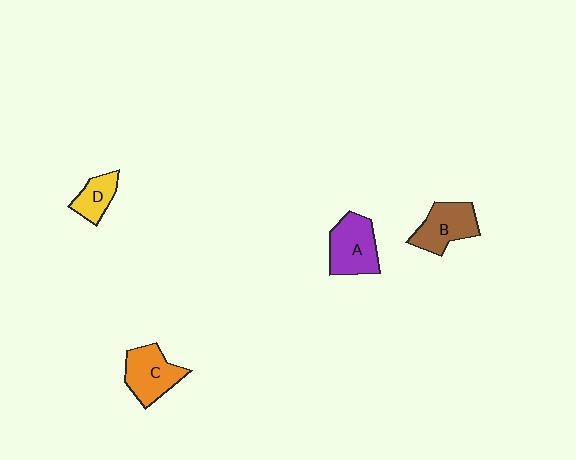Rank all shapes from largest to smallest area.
From largest to smallest: A (purple), C (orange), B (brown), D (yellow).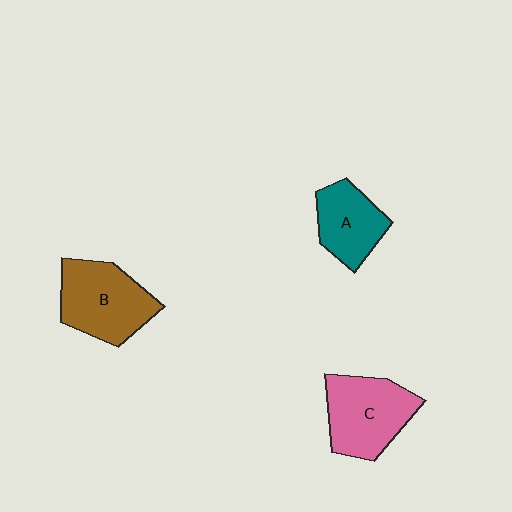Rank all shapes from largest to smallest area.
From largest to smallest: B (brown), C (pink), A (teal).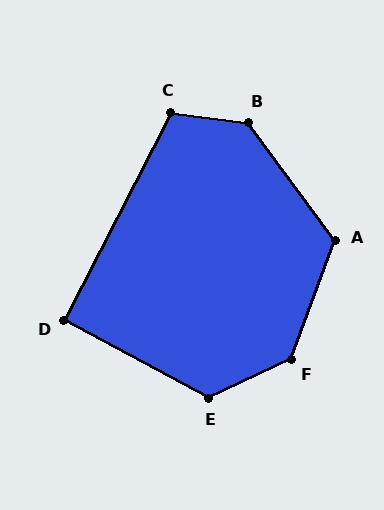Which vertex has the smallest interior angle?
D, at approximately 91 degrees.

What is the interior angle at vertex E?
Approximately 127 degrees (obtuse).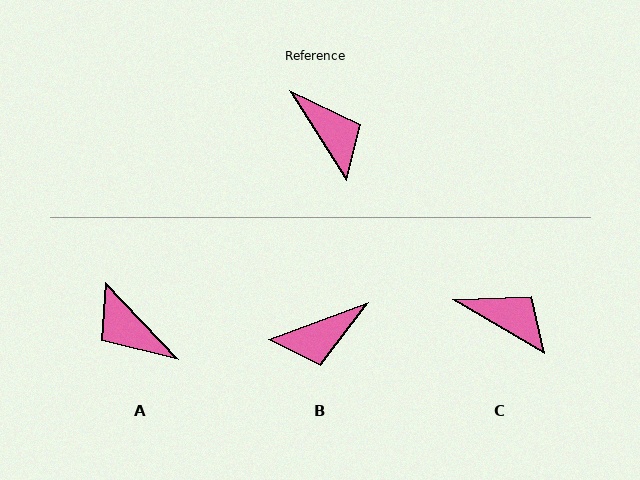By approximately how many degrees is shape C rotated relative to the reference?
Approximately 27 degrees counter-clockwise.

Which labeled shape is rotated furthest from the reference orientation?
A, about 169 degrees away.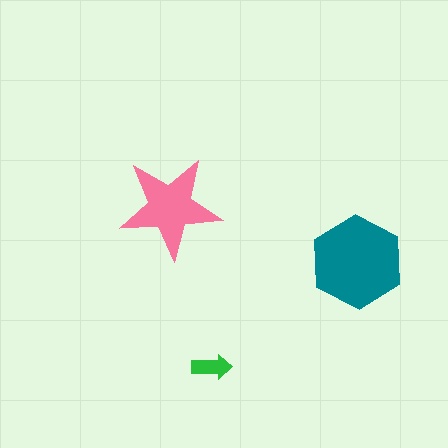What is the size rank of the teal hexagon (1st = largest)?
1st.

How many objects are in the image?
There are 3 objects in the image.